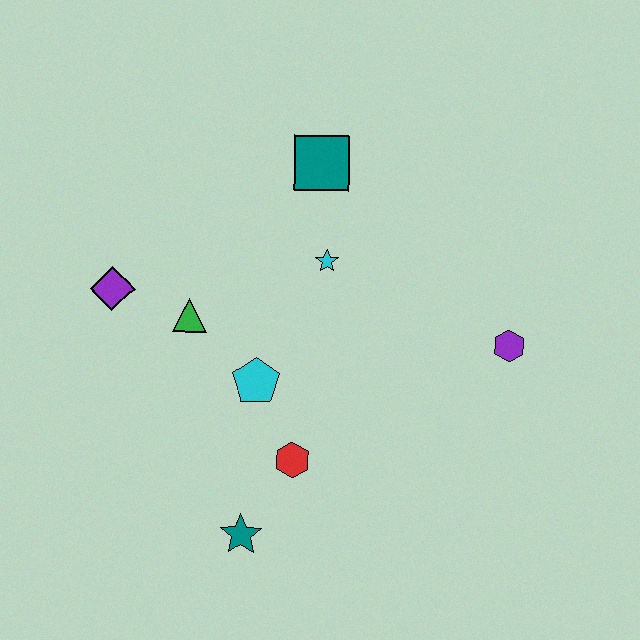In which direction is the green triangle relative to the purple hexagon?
The green triangle is to the left of the purple hexagon.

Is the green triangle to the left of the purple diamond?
No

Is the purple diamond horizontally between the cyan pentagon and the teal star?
No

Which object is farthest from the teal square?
The teal star is farthest from the teal square.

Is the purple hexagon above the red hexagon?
Yes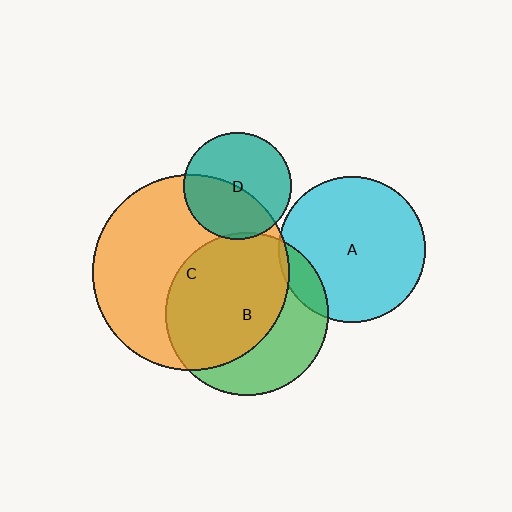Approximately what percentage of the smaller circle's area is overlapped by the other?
Approximately 5%.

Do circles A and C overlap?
Yes.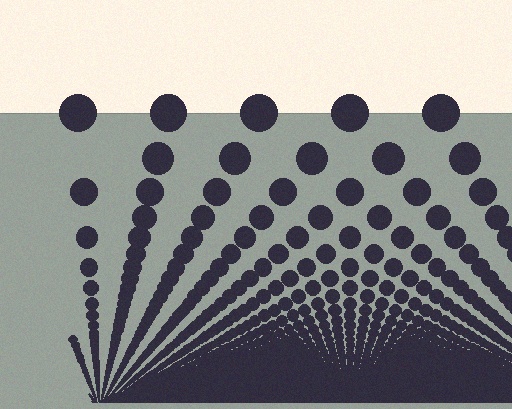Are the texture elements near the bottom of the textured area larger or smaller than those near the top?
Smaller. The gradient is inverted — elements near the bottom are smaller and denser.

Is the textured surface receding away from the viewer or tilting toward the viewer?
The surface appears to tilt toward the viewer. Texture elements get larger and sparser toward the top.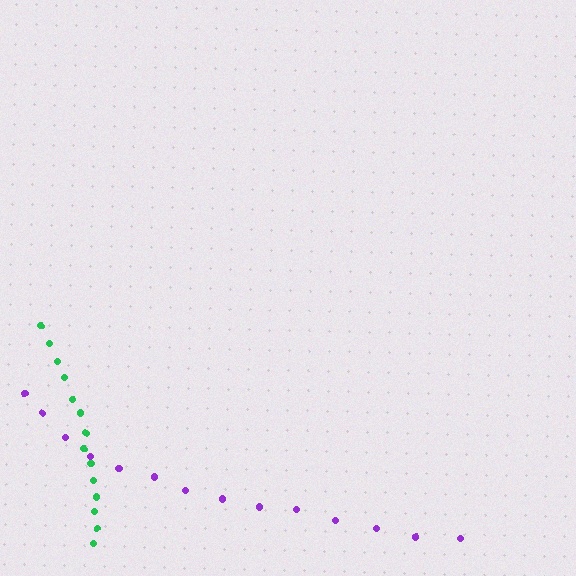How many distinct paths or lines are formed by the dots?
There are 2 distinct paths.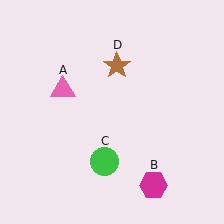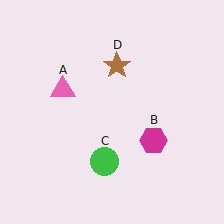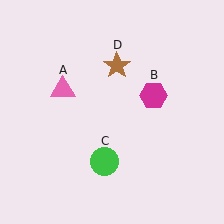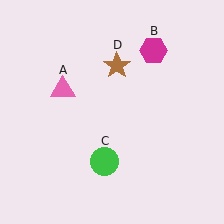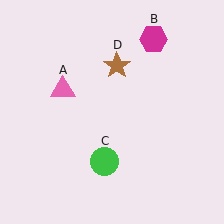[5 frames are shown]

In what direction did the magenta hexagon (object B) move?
The magenta hexagon (object B) moved up.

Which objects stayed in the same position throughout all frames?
Pink triangle (object A) and green circle (object C) and brown star (object D) remained stationary.